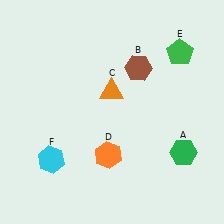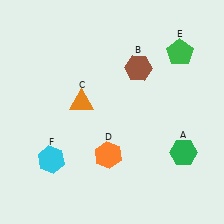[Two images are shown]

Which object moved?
The orange triangle (C) moved left.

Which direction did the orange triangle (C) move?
The orange triangle (C) moved left.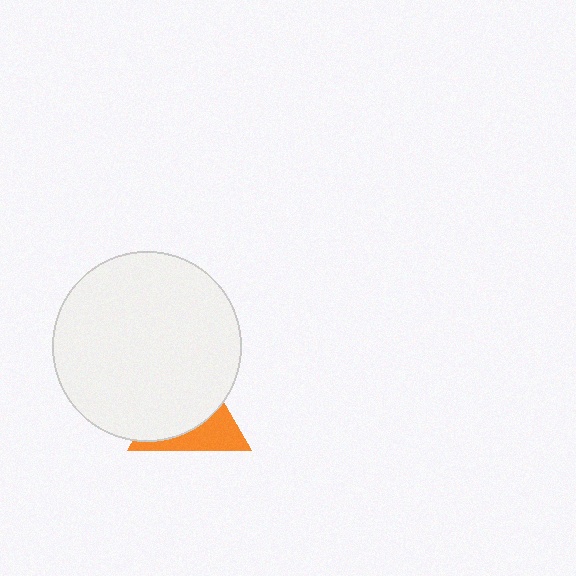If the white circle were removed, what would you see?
You would see the complete orange triangle.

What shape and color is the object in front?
The object in front is a white circle.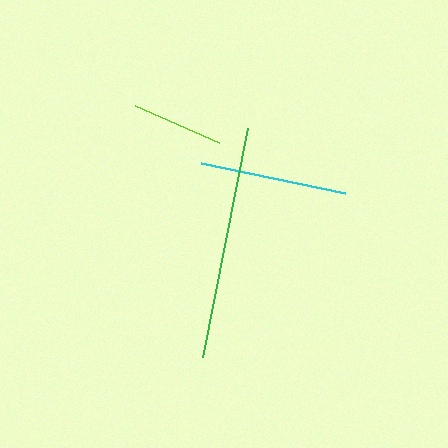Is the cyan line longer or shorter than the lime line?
The cyan line is longer than the lime line.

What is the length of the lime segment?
The lime segment is approximately 92 pixels long.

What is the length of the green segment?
The green segment is approximately 233 pixels long.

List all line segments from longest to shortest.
From longest to shortest: green, cyan, lime.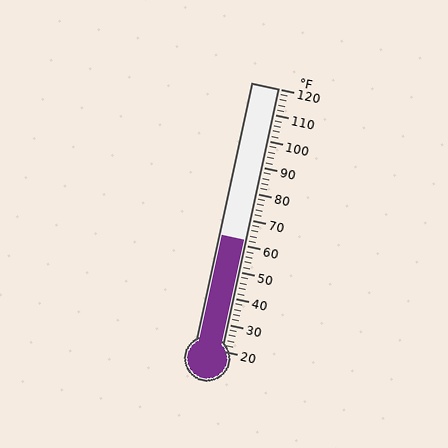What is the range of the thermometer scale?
The thermometer scale ranges from 20°F to 120°F.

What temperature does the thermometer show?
The thermometer shows approximately 62°F.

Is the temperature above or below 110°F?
The temperature is below 110°F.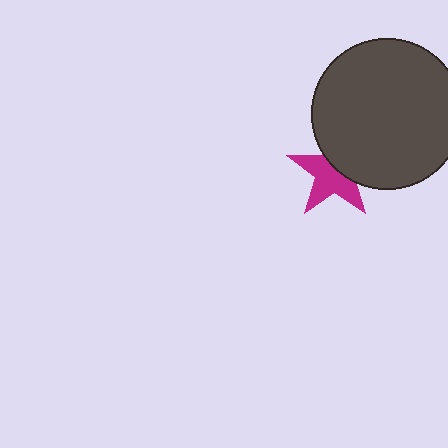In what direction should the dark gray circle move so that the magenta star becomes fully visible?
The dark gray circle should move toward the upper-right. That is the shortest direction to clear the overlap and leave the magenta star fully visible.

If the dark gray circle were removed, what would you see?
You would see the complete magenta star.